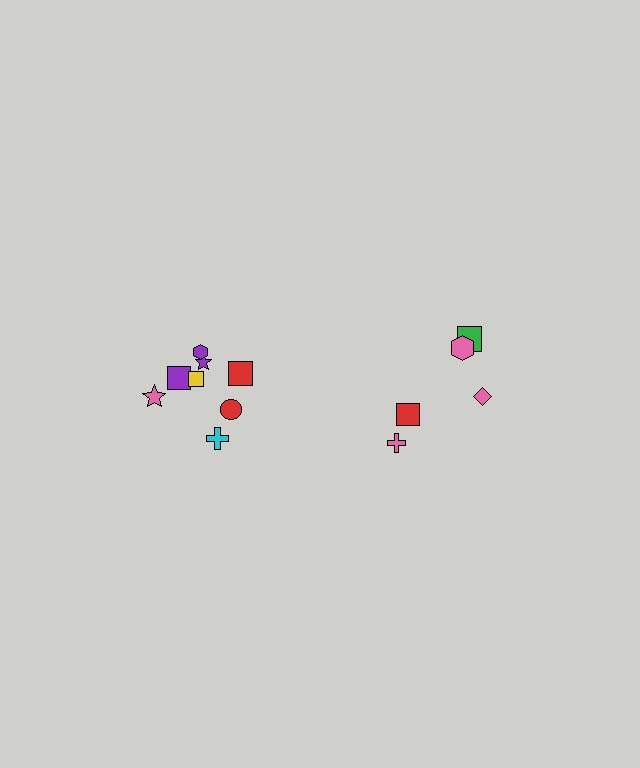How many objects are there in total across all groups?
There are 13 objects.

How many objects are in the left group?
There are 8 objects.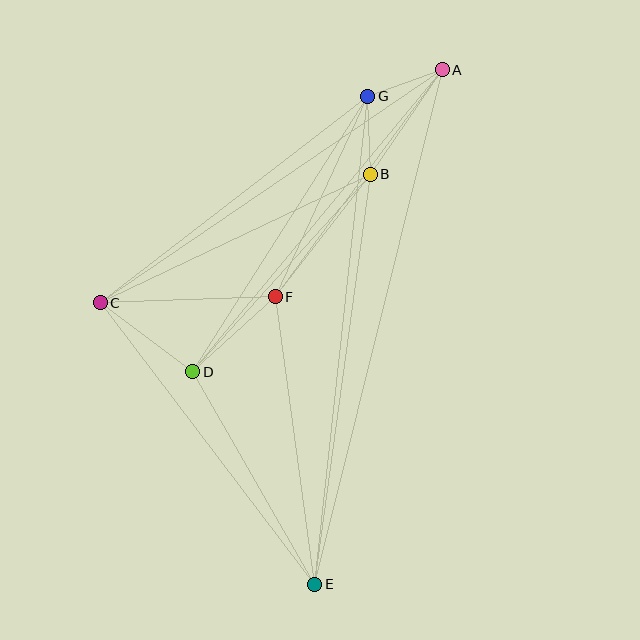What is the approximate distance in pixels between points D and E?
The distance between D and E is approximately 245 pixels.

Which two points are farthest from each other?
Points A and E are farthest from each other.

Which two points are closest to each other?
Points B and G are closest to each other.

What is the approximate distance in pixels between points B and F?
The distance between B and F is approximately 155 pixels.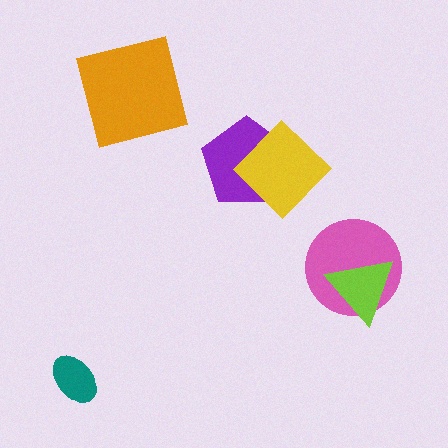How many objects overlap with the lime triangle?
1 object overlaps with the lime triangle.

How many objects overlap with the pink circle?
1 object overlaps with the pink circle.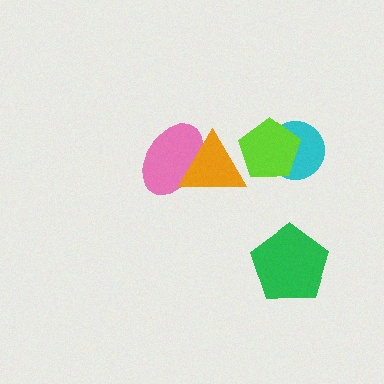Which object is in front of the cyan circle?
The lime pentagon is in front of the cyan circle.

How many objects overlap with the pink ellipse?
1 object overlaps with the pink ellipse.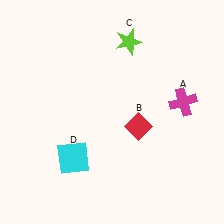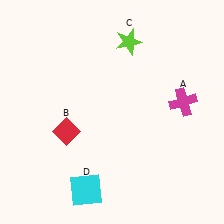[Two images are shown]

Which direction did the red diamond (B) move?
The red diamond (B) moved left.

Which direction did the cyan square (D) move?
The cyan square (D) moved down.